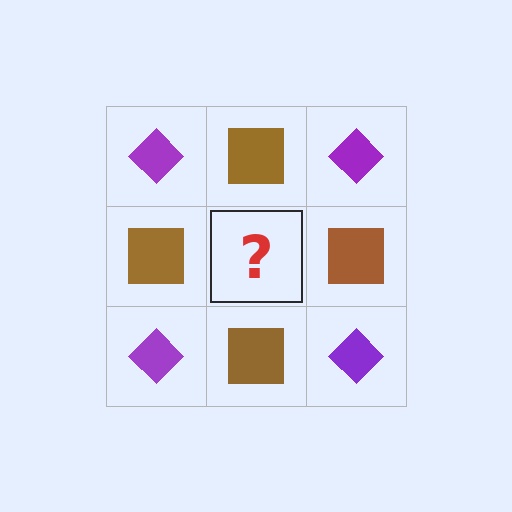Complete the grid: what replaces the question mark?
The question mark should be replaced with a purple diamond.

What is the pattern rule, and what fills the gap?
The rule is that it alternates purple diamond and brown square in a checkerboard pattern. The gap should be filled with a purple diamond.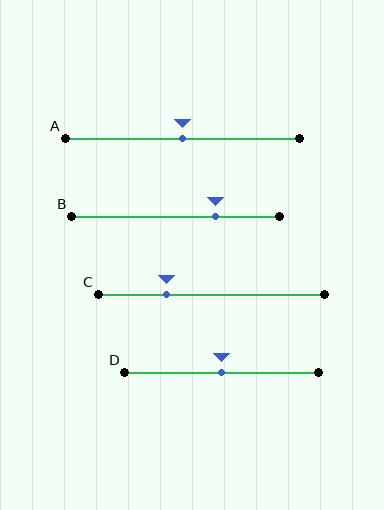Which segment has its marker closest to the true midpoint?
Segment A has its marker closest to the true midpoint.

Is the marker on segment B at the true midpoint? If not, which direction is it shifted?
No, the marker on segment B is shifted to the right by about 19% of the segment length.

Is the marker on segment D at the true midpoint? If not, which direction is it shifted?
Yes, the marker on segment D is at the true midpoint.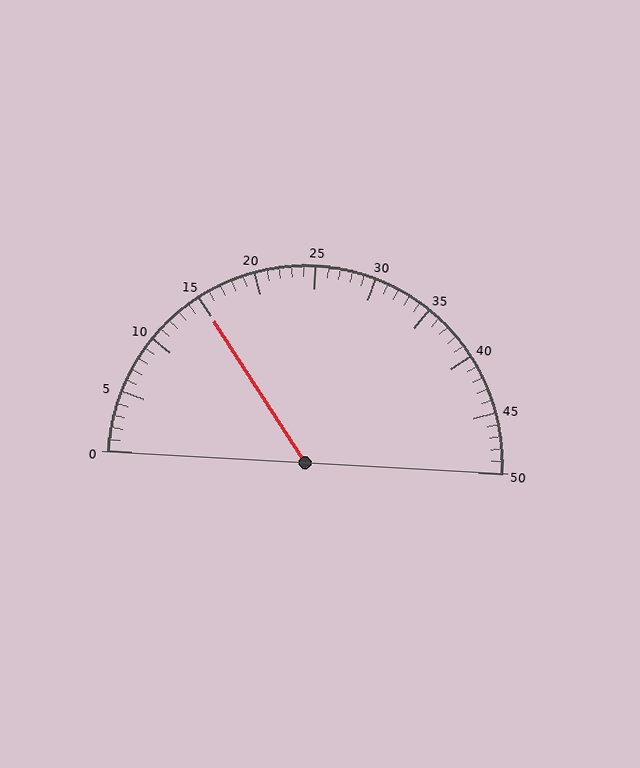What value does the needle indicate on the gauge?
The needle indicates approximately 15.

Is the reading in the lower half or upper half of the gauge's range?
The reading is in the lower half of the range (0 to 50).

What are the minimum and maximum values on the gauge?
The gauge ranges from 0 to 50.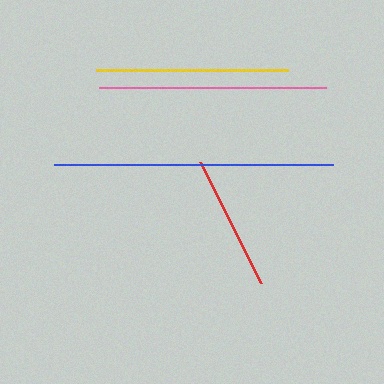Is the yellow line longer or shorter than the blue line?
The blue line is longer than the yellow line.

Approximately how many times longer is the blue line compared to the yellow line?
The blue line is approximately 1.5 times the length of the yellow line.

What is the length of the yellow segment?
The yellow segment is approximately 192 pixels long.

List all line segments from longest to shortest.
From longest to shortest: blue, pink, yellow, red.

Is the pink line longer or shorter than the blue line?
The blue line is longer than the pink line.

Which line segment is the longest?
The blue line is the longest at approximately 279 pixels.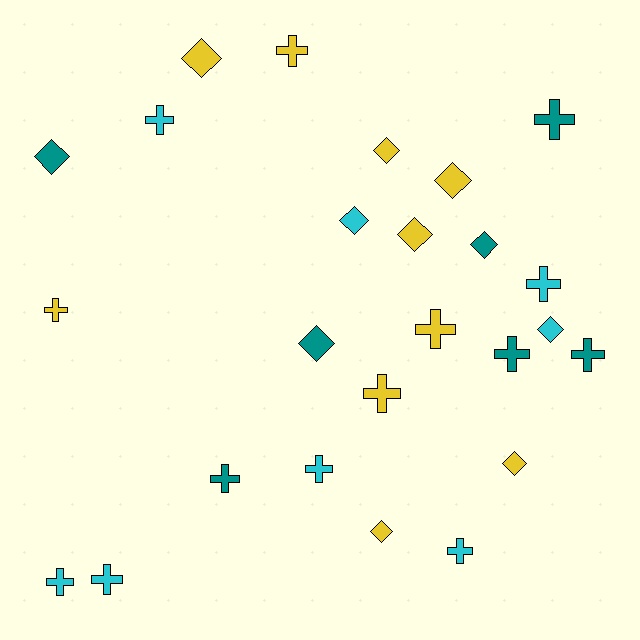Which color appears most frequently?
Yellow, with 10 objects.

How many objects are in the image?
There are 25 objects.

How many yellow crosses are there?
There are 4 yellow crosses.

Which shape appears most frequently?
Cross, with 14 objects.